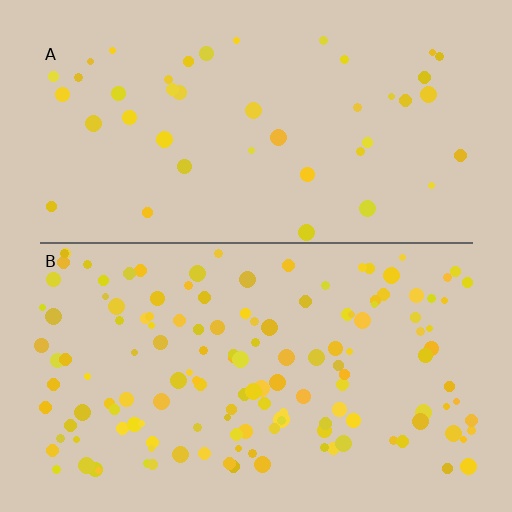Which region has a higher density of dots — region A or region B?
B (the bottom).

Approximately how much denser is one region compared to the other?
Approximately 3.3× — region B over region A.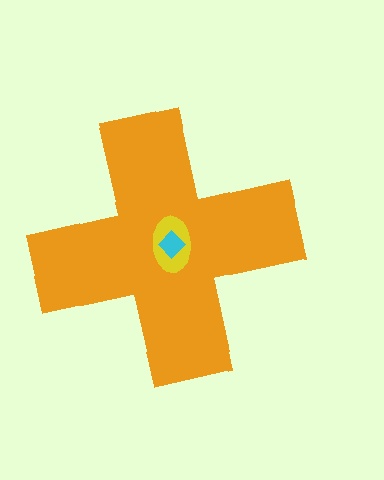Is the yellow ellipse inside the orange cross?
Yes.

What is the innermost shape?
The cyan diamond.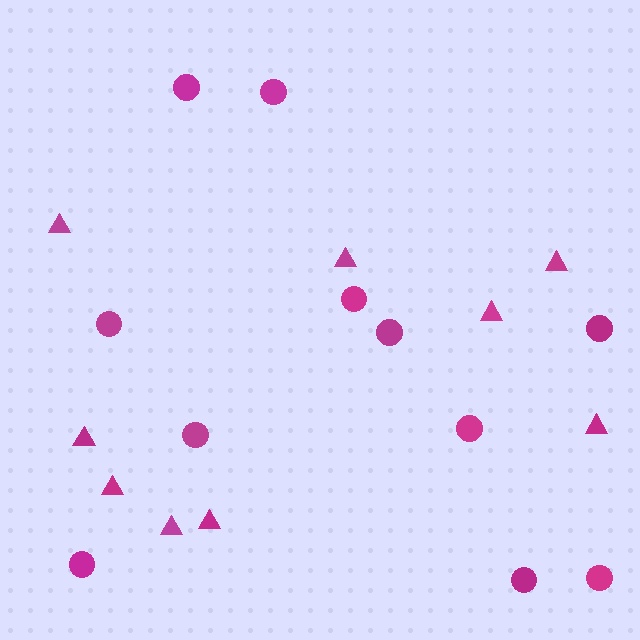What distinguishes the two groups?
There are 2 groups: one group of triangles (9) and one group of circles (11).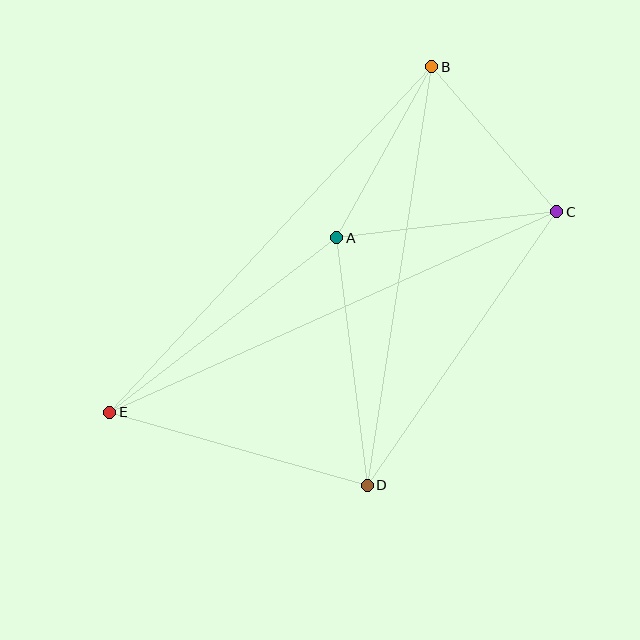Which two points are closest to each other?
Points B and C are closest to each other.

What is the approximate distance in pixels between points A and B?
The distance between A and B is approximately 196 pixels.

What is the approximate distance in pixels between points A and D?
The distance between A and D is approximately 249 pixels.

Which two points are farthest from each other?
Points C and E are farthest from each other.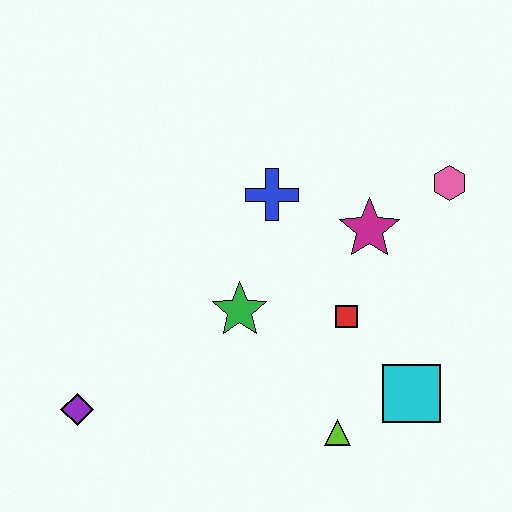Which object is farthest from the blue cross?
The purple diamond is farthest from the blue cross.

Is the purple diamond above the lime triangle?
Yes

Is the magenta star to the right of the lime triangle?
Yes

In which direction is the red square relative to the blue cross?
The red square is below the blue cross.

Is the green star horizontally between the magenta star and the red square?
No